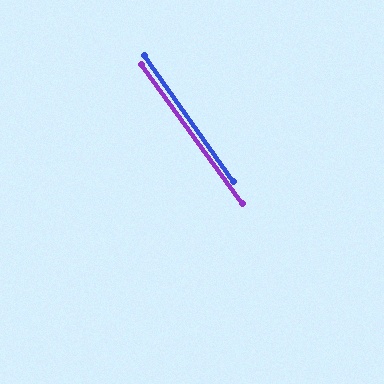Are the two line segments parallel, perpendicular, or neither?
Parallel — their directions differ by only 0.8°.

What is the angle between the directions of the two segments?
Approximately 1 degree.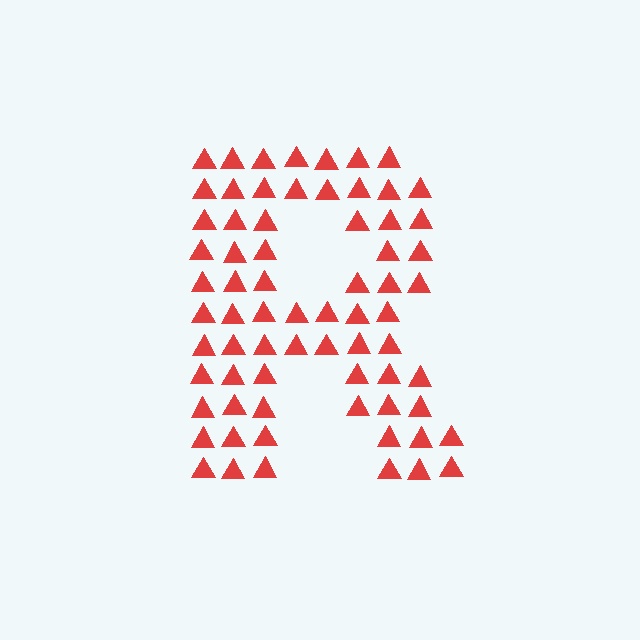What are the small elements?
The small elements are triangles.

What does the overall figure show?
The overall figure shows the letter R.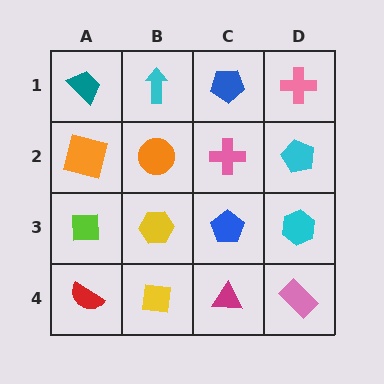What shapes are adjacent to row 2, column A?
A teal trapezoid (row 1, column A), a lime square (row 3, column A), an orange circle (row 2, column B).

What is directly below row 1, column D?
A cyan pentagon.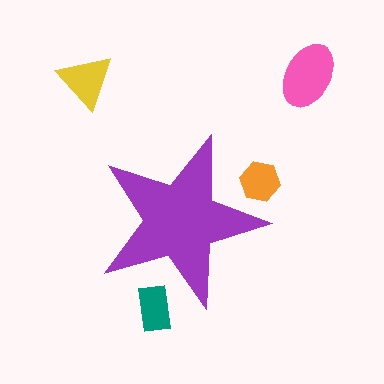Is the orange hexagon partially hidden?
Yes, the orange hexagon is partially hidden behind the purple star.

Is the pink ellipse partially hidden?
No, the pink ellipse is fully visible.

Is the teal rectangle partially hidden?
Yes, the teal rectangle is partially hidden behind the purple star.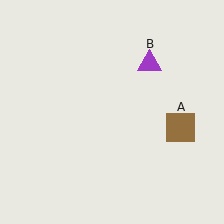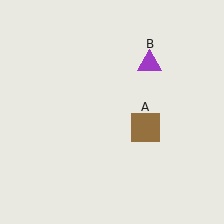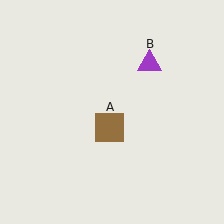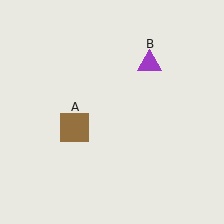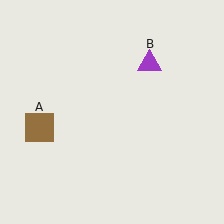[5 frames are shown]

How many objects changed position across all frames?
1 object changed position: brown square (object A).